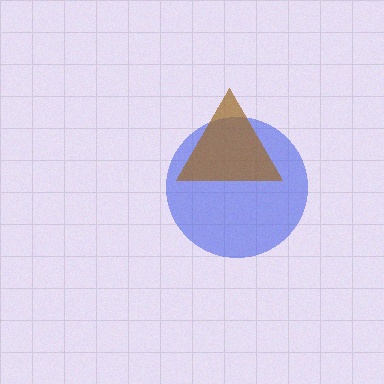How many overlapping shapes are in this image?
There are 2 overlapping shapes in the image.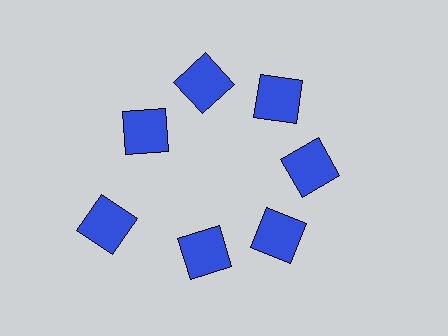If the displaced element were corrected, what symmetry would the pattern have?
It would have 7-fold rotational symmetry — the pattern would map onto itself every 51 degrees.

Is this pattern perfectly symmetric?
No. The 7 blue squares are arranged in a ring, but one element near the 8 o'clock position is pushed outward from the center, breaking the 7-fold rotational symmetry.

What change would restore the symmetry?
The symmetry would be restored by moving it inward, back onto the ring so that all 7 squares sit at equal angles and equal distance from the center.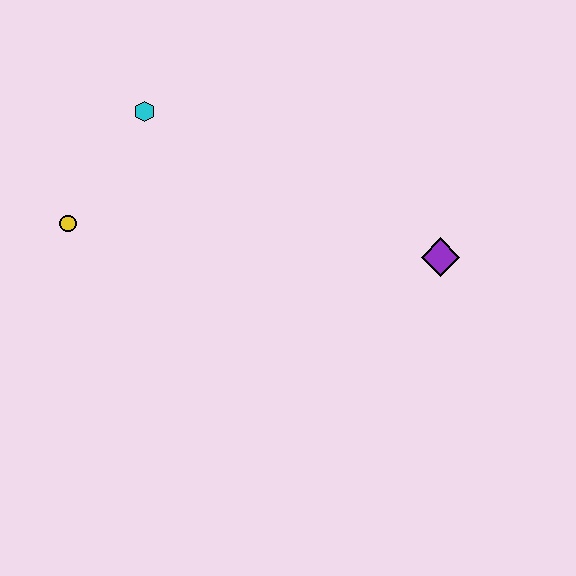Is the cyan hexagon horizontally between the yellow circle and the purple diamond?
Yes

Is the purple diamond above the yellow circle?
No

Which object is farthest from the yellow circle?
The purple diamond is farthest from the yellow circle.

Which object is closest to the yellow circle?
The cyan hexagon is closest to the yellow circle.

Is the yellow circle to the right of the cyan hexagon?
No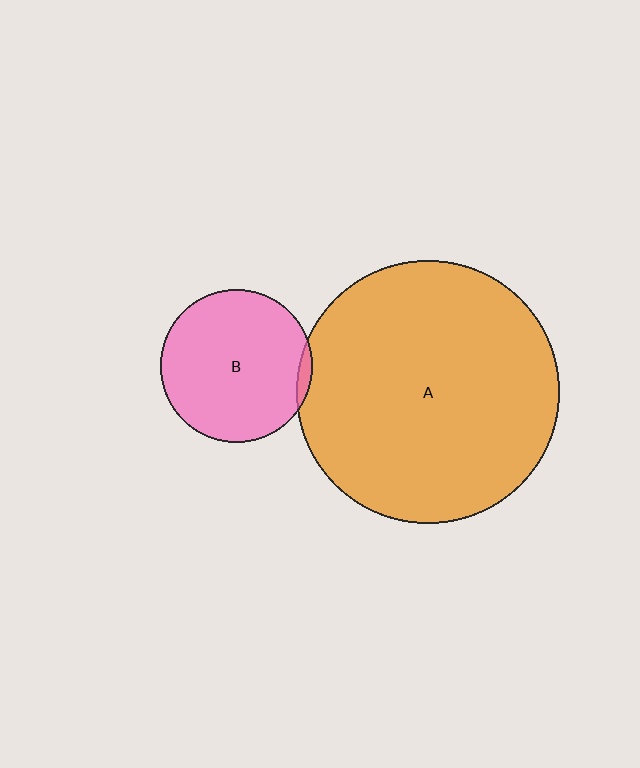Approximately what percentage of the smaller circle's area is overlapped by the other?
Approximately 5%.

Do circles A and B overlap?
Yes.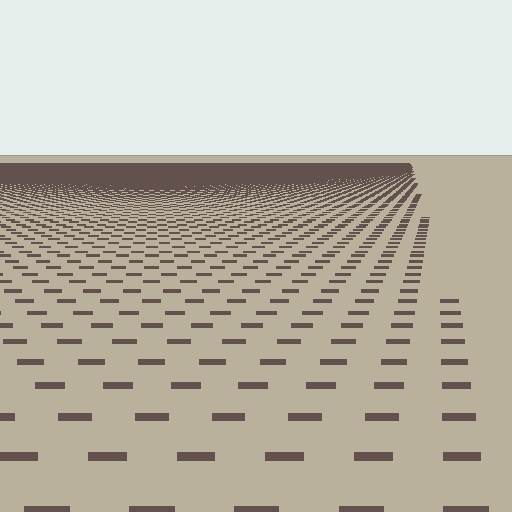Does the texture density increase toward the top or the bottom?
Density increases toward the top.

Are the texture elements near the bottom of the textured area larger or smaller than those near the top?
Larger. Near the bottom, elements are closer to the viewer and appear at a bigger on-screen size.